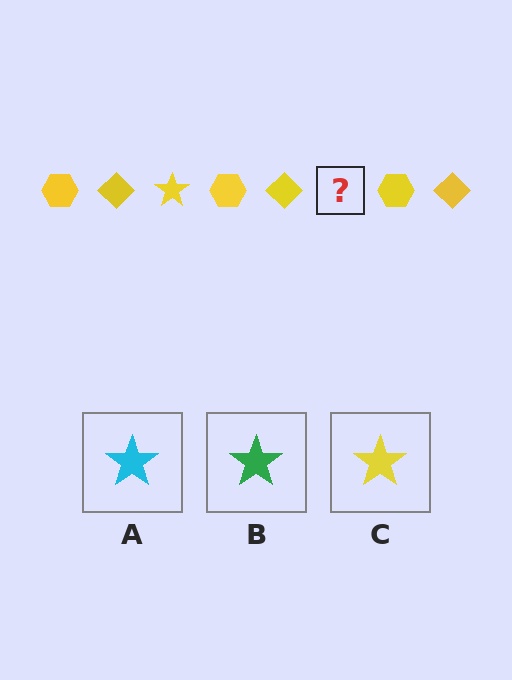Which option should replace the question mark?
Option C.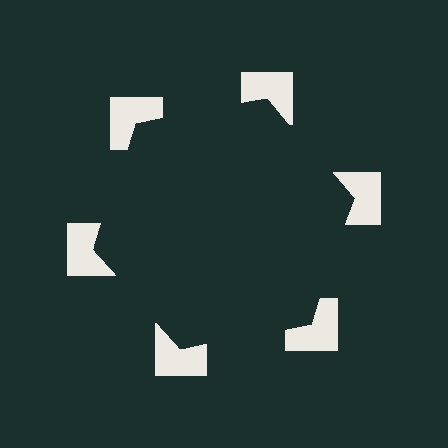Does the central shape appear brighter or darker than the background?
It typically appears slightly darker than the background, even though no actual brightness change is drawn.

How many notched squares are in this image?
There are 6 — one at each vertex of the illusory hexagon.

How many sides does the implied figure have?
6 sides.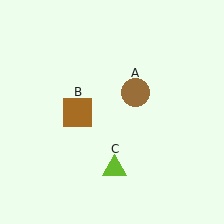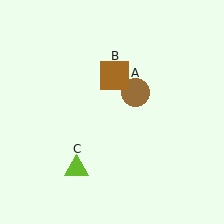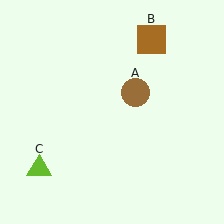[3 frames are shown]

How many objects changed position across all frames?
2 objects changed position: brown square (object B), lime triangle (object C).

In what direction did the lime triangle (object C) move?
The lime triangle (object C) moved left.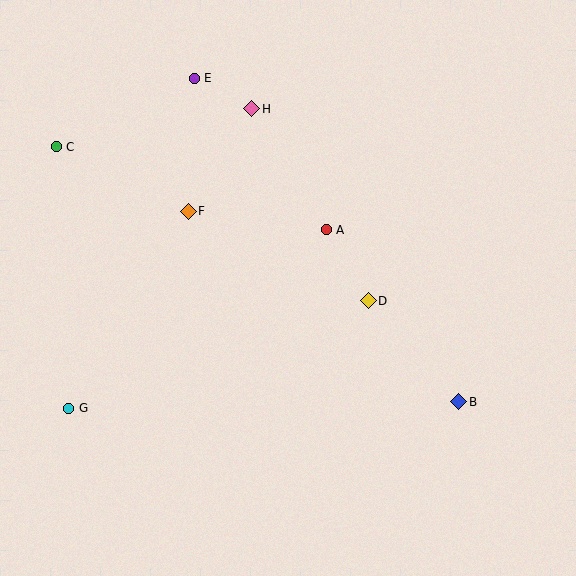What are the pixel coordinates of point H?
Point H is at (252, 109).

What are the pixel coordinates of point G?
Point G is at (69, 408).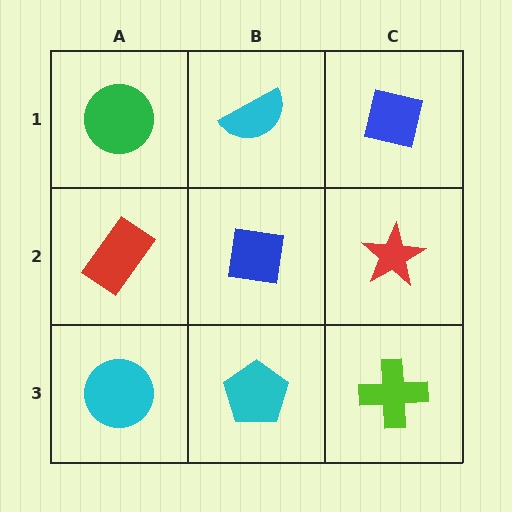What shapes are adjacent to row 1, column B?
A blue square (row 2, column B), a green circle (row 1, column A), a blue square (row 1, column C).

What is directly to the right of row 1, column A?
A cyan semicircle.